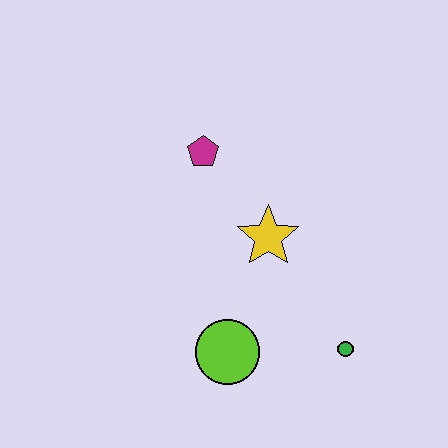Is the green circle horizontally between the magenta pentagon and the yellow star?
No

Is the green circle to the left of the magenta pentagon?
No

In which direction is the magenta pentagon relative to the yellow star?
The magenta pentagon is above the yellow star.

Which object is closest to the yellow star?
The magenta pentagon is closest to the yellow star.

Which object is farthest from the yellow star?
The green circle is farthest from the yellow star.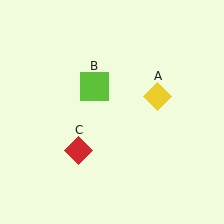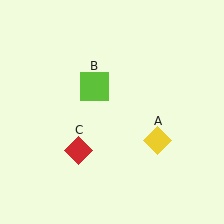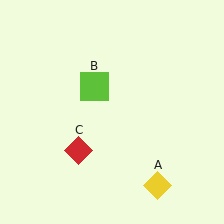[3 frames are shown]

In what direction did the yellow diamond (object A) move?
The yellow diamond (object A) moved down.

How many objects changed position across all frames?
1 object changed position: yellow diamond (object A).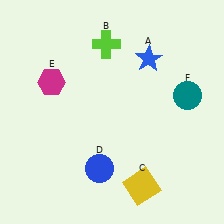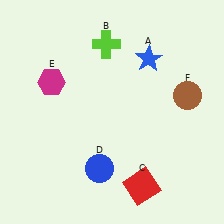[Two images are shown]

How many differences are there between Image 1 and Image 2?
There are 2 differences between the two images.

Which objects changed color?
C changed from yellow to red. F changed from teal to brown.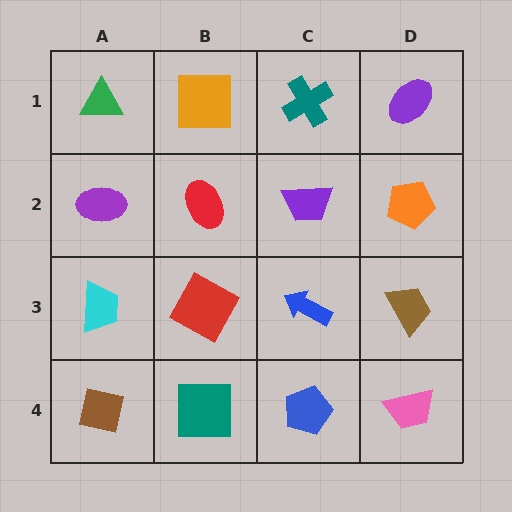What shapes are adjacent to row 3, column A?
A purple ellipse (row 2, column A), a brown square (row 4, column A), a red square (row 3, column B).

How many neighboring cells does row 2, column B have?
4.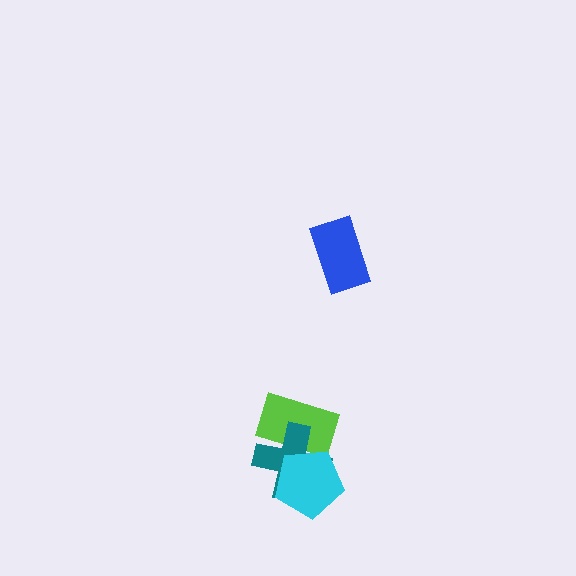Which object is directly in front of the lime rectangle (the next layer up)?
The teal cross is directly in front of the lime rectangle.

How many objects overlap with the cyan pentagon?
2 objects overlap with the cyan pentagon.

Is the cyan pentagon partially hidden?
No, no other shape covers it.